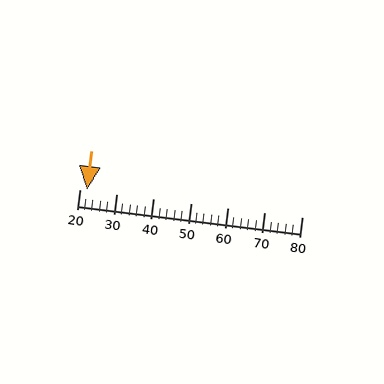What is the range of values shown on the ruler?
The ruler shows values from 20 to 80.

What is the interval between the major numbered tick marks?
The major tick marks are spaced 10 units apart.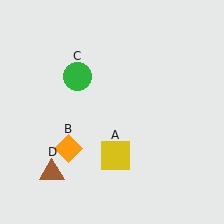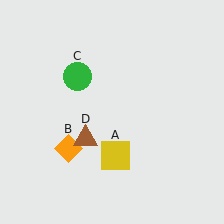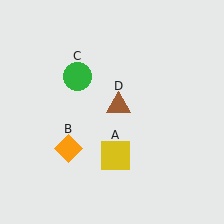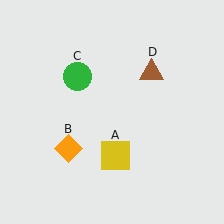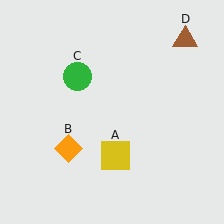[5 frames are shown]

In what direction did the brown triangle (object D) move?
The brown triangle (object D) moved up and to the right.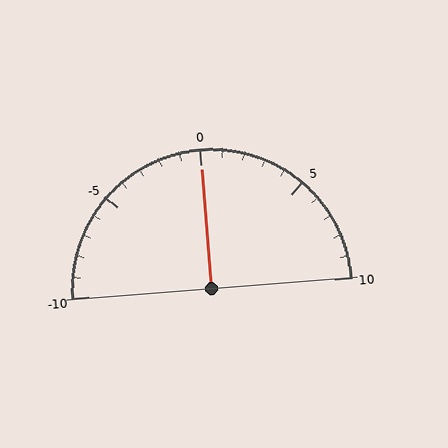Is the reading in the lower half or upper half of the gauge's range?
The reading is in the upper half of the range (-10 to 10).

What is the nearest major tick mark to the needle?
The nearest major tick mark is 0.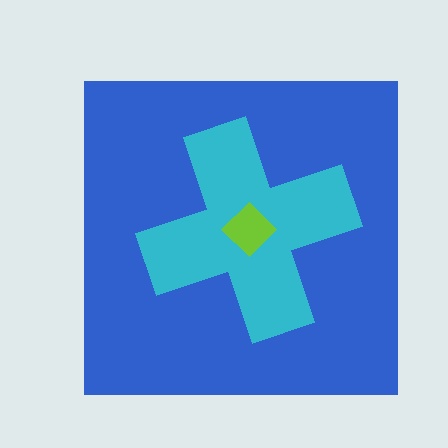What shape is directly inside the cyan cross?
The lime diamond.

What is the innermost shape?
The lime diamond.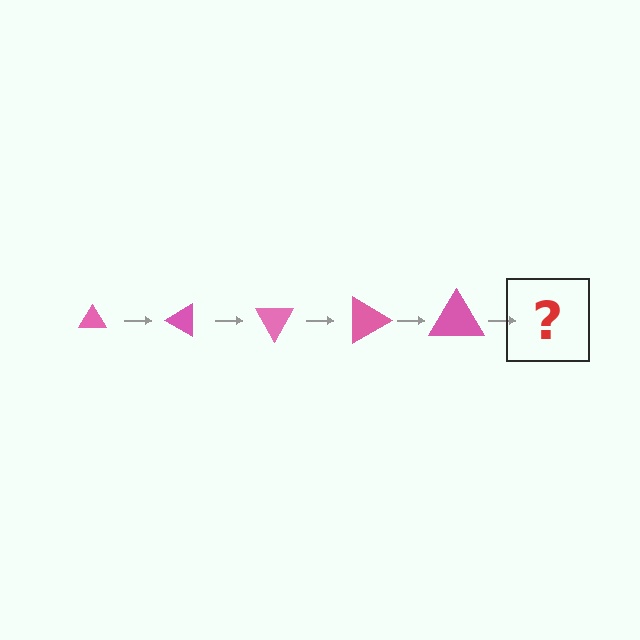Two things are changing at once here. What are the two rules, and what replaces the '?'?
The two rules are that the triangle grows larger each step and it rotates 30 degrees each step. The '?' should be a triangle, larger than the previous one and rotated 150 degrees from the start.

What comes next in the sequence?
The next element should be a triangle, larger than the previous one and rotated 150 degrees from the start.